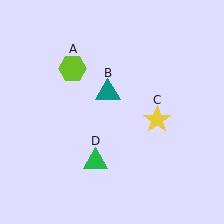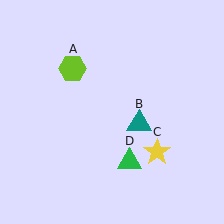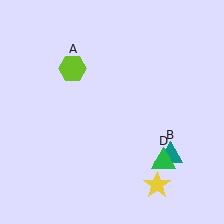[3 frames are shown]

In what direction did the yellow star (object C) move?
The yellow star (object C) moved down.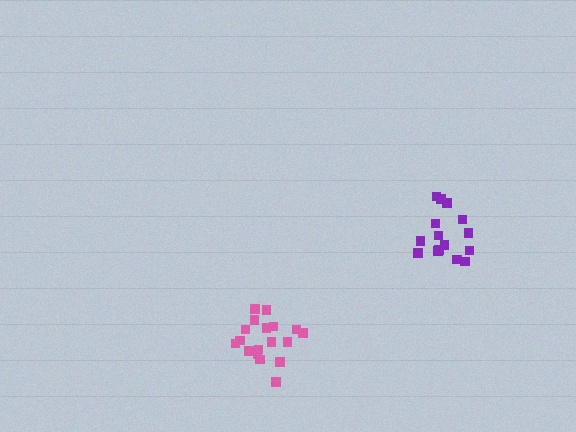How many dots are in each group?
Group 1: 15 dots, Group 2: 18 dots (33 total).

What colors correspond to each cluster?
The clusters are colored: purple, pink.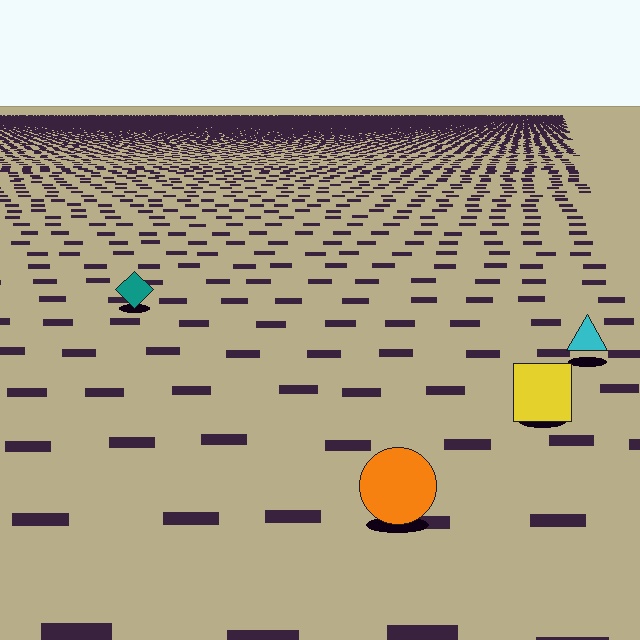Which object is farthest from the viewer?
The teal diamond is farthest from the viewer. It appears smaller and the ground texture around it is denser.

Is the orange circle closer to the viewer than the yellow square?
Yes. The orange circle is closer — you can tell from the texture gradient: the ground texture is coarser near it.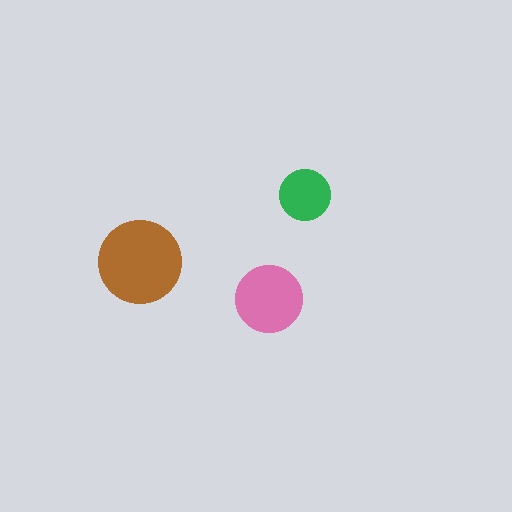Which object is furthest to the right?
The green circle is rightmost.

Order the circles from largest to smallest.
the brown one, the pink one, the green one.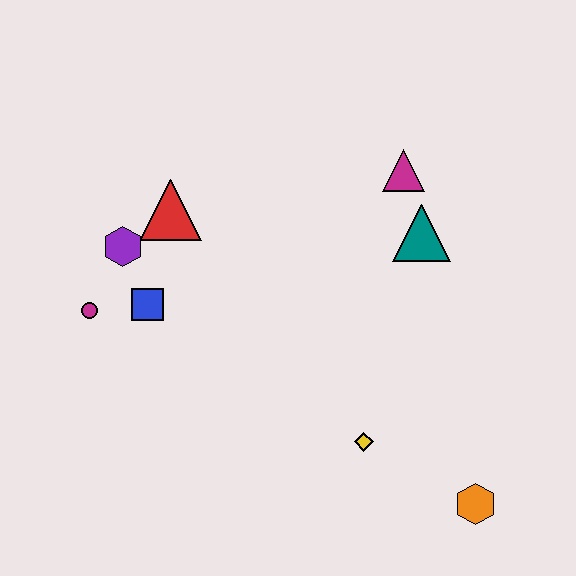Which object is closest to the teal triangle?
The magenta triangle is closest to the teal triangle.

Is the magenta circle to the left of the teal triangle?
Yes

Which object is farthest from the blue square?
The orange hexagon is farthest from the blue square.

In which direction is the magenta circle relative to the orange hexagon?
The magenta circle is to the left of the orange hexagon.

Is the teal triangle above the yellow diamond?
Yes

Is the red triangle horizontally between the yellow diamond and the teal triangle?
No